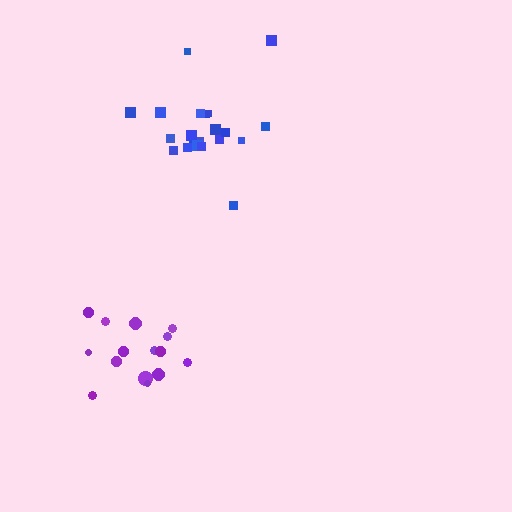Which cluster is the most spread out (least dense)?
Blue.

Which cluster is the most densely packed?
Purple.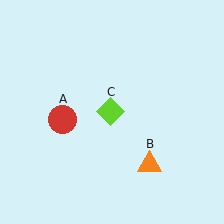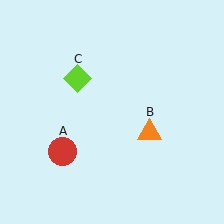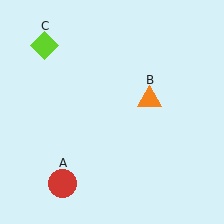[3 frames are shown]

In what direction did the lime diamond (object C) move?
The lime diamond (object C) moved up and to the left.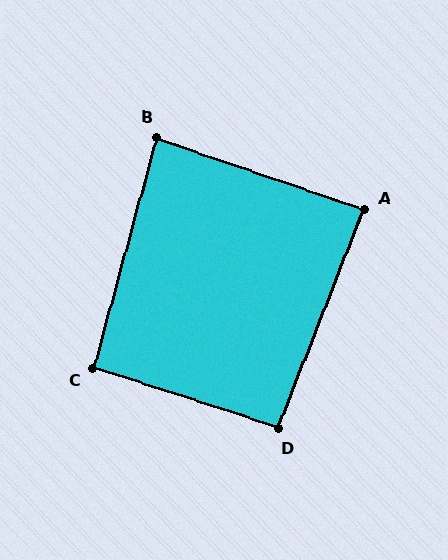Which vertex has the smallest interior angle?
B, at approximately 86 degrees.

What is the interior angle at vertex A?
Approximately 88 degrees (approximately right).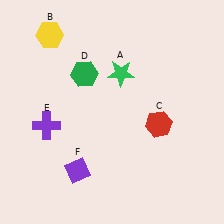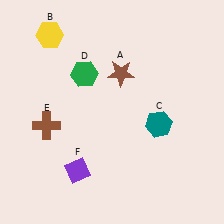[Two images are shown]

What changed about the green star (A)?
In Image 1, A is green. In Image 2, it changed to brown.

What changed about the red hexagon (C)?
In Image 1, C is red. In Image 2, it changed to teal.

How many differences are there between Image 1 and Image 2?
There are 3 differences between the two images.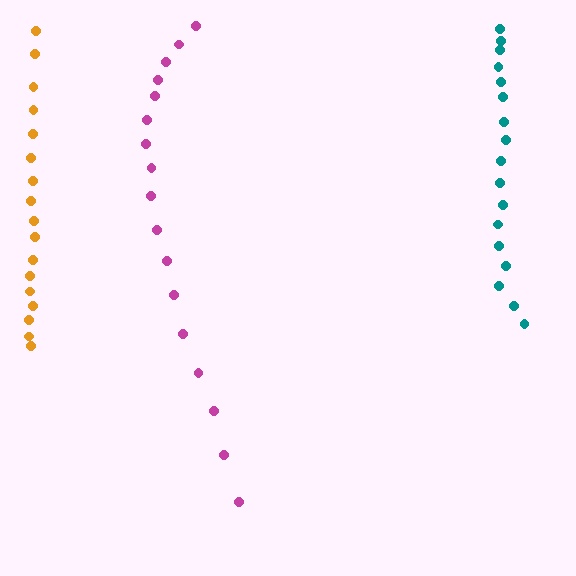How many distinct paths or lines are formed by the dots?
There are 3 distinct paths.